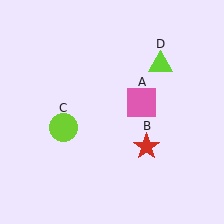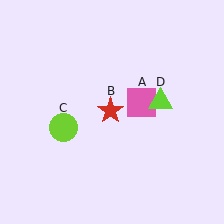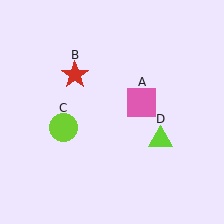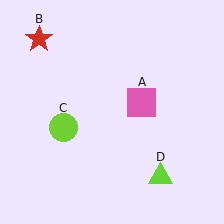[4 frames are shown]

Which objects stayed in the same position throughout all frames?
Pink square (object A) and lime circle (object C) remained stationary.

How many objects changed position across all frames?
2 objects changed position: red star (object B), lime triangle (object D).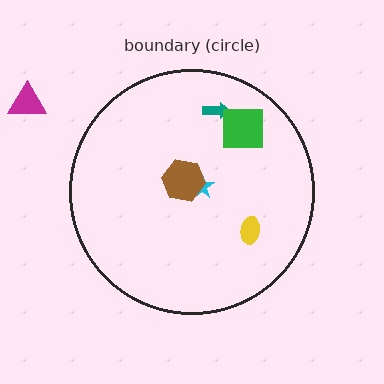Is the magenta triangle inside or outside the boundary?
Outside.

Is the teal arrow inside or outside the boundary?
Inside.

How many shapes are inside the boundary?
5 inside, 1 outside.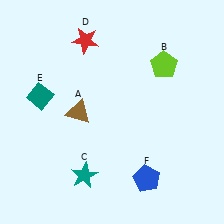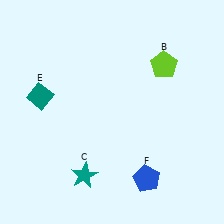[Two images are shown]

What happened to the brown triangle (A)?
The brown triangle (A) was removed in Image 2. It was in the bottom-left area of Image 1.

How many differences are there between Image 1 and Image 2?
There are 2 differences between the two images.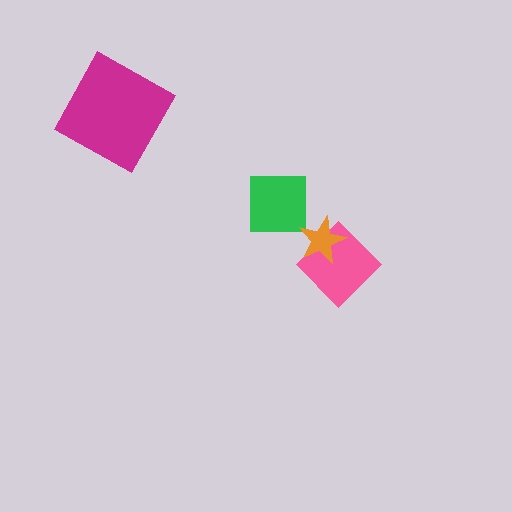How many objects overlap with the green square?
1 object overlaps with the green square.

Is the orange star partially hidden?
No, no other shape covers it.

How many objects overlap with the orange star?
2 objects overlap with the orange star.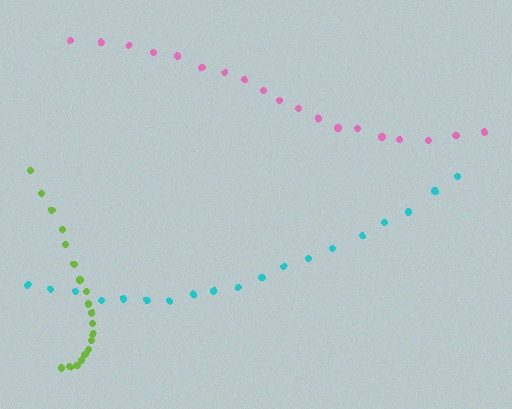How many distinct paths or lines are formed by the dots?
There are 3 distinct paths.